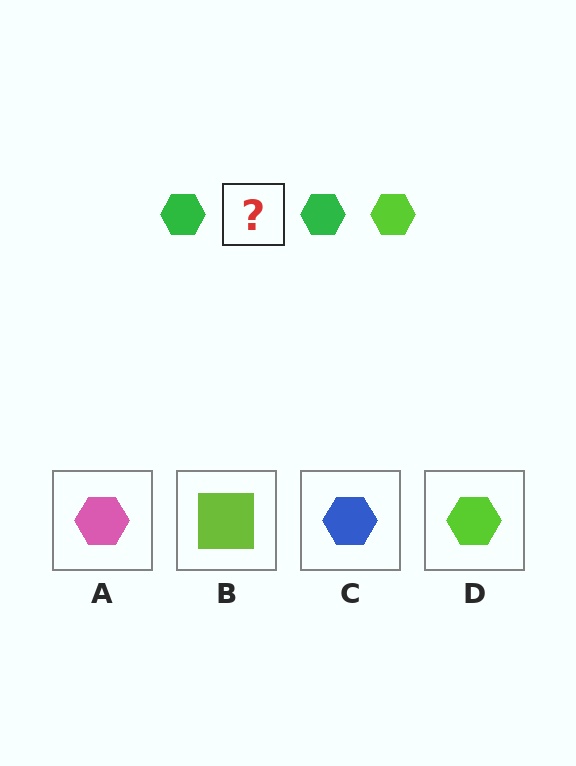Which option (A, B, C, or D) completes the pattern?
D.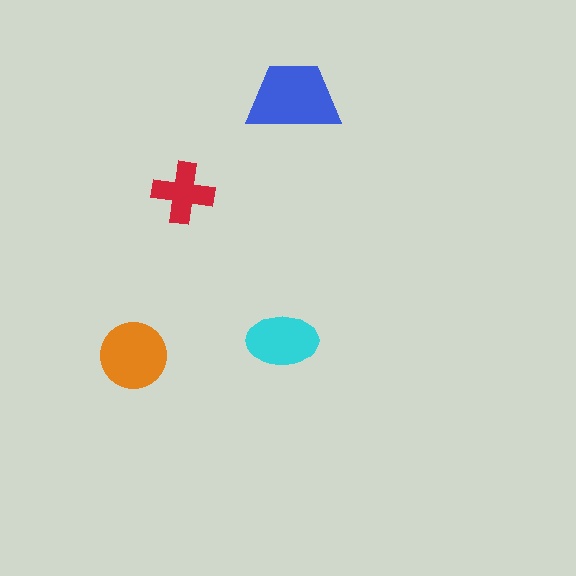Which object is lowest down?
The orange circle is bottommost.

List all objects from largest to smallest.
The blue trapezoid, the orange circle, the cyan ellipse, the red cross.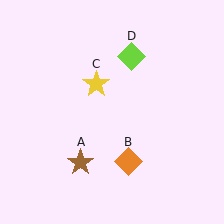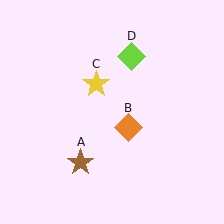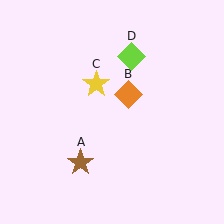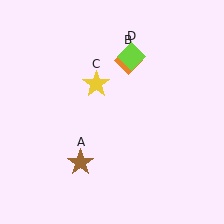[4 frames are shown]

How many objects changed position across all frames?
1 object changed position: orange diamond (object B).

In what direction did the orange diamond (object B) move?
The orange diamond (object B) moved up.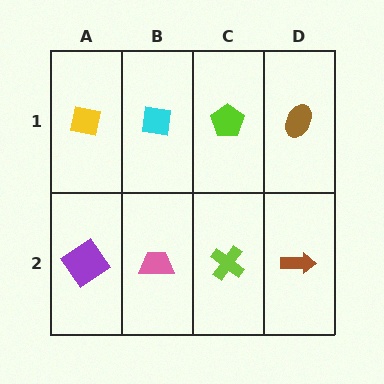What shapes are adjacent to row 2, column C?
A lime pentagon (row 1, column C), a pink trapezoid (row 2, column B), a brown arrow (row 2, column D).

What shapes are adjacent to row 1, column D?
A brown arrow (row 2, column D), a lime pentagon (row 1, column C).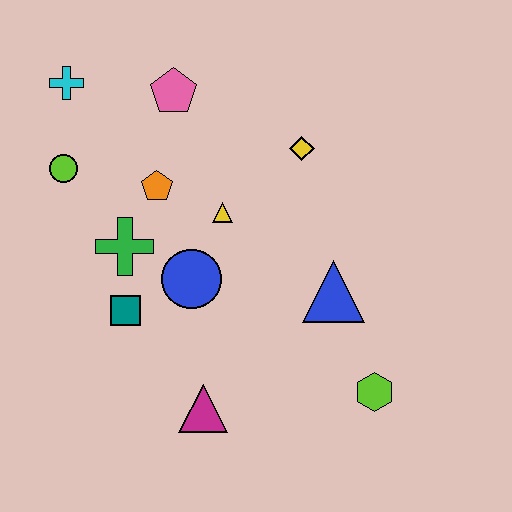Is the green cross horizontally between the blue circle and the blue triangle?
No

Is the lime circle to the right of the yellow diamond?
No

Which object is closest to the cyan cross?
The lime circle is closest to the cyan cross.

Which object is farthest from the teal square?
The lime hexagon is farthest from the teal square.